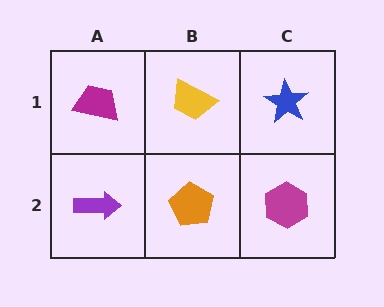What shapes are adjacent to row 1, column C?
A magenta hexagon (row 2, column C), a yellow trapezoid (row 1, column B).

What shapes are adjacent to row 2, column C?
A blue star (row 1, column C), an orange pentagon (row 2, column B).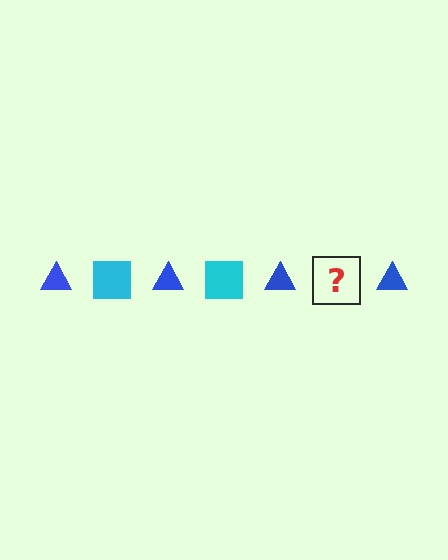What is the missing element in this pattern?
The missing element is a cyan square.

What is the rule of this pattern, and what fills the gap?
The rule is that the pattern alternates between blue triangle and cyan square. The gap should be filled with a cyan square.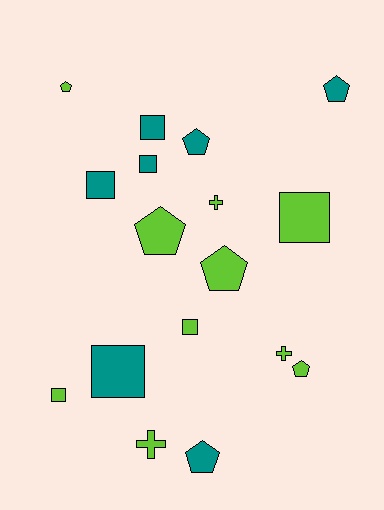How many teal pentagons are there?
There are 3 teal pentagons.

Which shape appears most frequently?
Square, with 7 objects.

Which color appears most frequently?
Lime, with 10 objects.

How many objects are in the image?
There are 17 objects.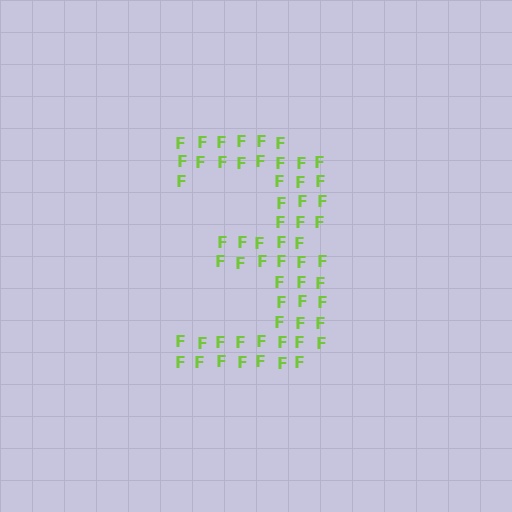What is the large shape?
The large shape is the digit 3.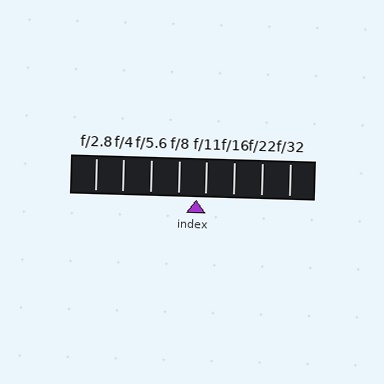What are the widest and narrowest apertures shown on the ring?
The widest aperture shown is f/2.8 and the narrowest is f/32.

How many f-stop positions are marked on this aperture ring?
There are 8 f-stop positions marked.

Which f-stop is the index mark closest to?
The index mark is closest to f/11.